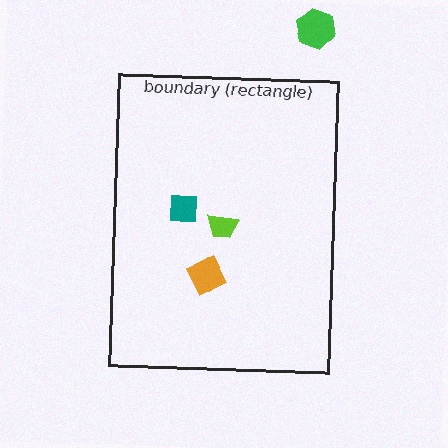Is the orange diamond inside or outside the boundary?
Inside.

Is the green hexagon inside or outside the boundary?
Outside.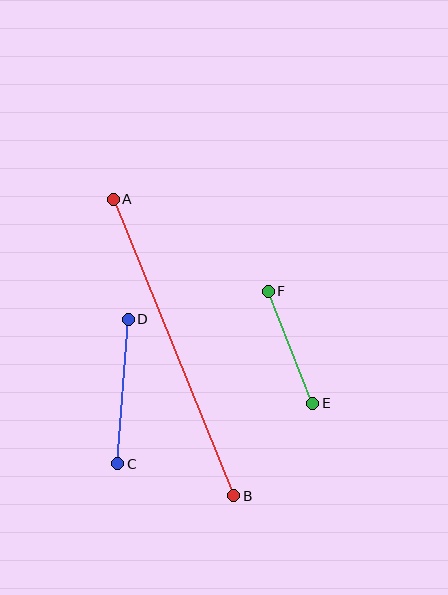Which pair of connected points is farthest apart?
Points A and B are farthest apart.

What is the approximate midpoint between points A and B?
The midpoint is at approximately (173, 348) pixels.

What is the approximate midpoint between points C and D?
The midpoint is at approximately (123, 392) pixels.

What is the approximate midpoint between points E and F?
The midpoint is at approximately (290, 347) pixels.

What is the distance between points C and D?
The distance is approximately 145 pixels.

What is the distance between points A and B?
The distance is approximately 320 pixels.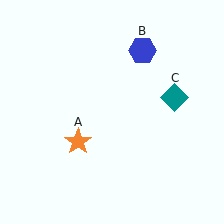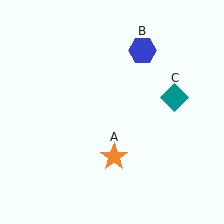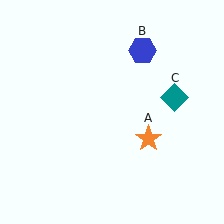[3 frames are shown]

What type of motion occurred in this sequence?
The orange star (object A) rotated counterclockwise around the center of the scene.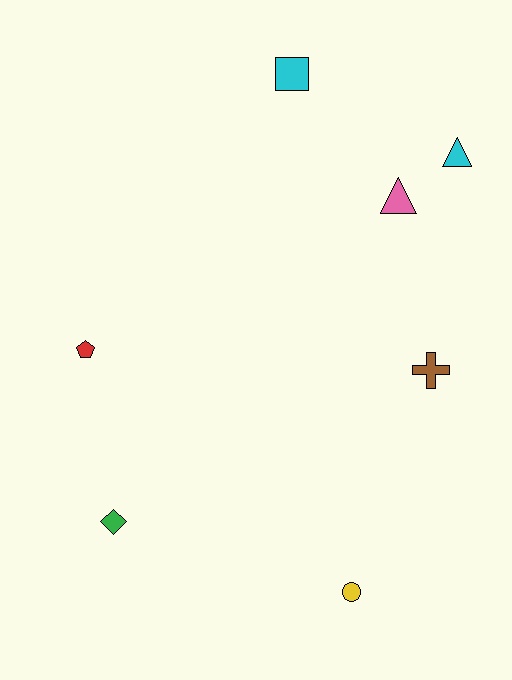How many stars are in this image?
There are no stars.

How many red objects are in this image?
There is 1 red object.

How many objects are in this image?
There are 7 objects.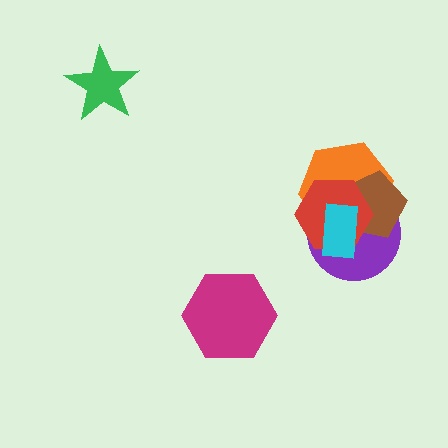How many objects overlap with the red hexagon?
4 objects overlap with the red hexagon.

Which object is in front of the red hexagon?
The cyan rectangle is in front of the red hexagon.